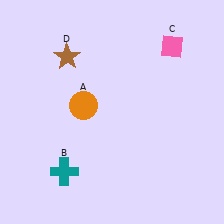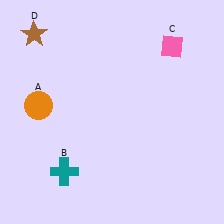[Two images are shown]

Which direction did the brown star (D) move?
The brown star (D) moved left.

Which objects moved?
The objects that moved are: the orange circle (A), the brown star (D).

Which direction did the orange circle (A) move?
The orange circle (A) moved left.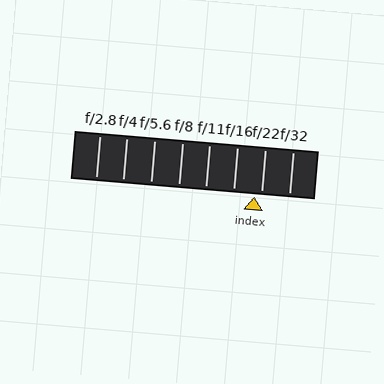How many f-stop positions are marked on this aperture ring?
There are 8 f-stop positions marked.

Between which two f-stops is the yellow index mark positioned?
The index mark is between f/16 and f/22.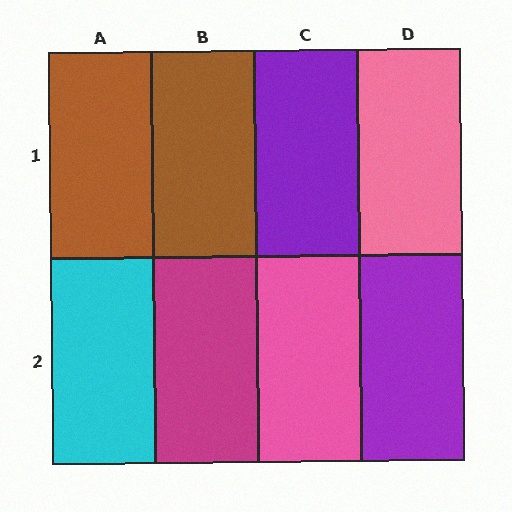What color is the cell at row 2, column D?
Purple.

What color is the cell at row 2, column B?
Magenta.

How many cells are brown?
2 cells are brown.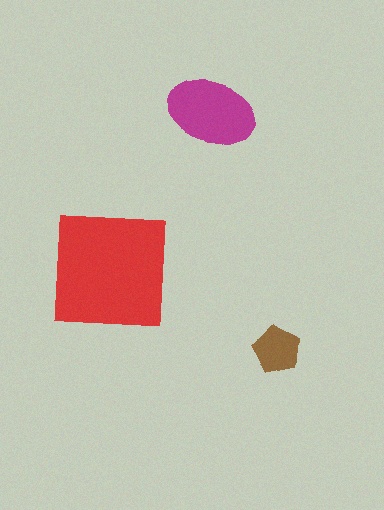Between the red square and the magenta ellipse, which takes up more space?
The red square.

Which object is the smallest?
The brown pentagon.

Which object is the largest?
The red square.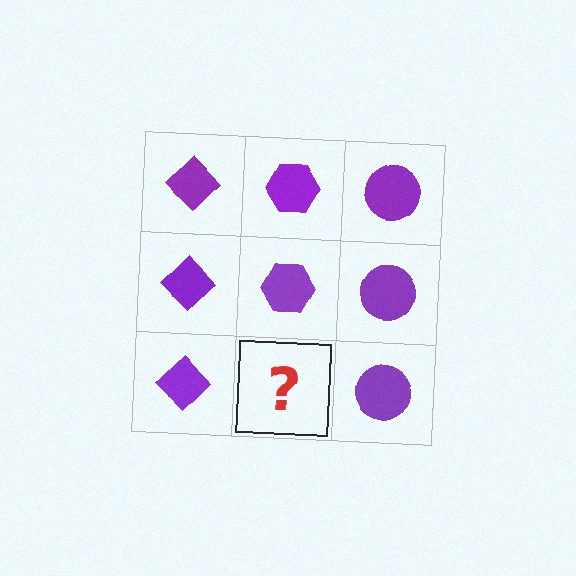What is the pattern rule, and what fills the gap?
The rule is that each column has a consistent shape. The gap should be filled with a purple hexagon.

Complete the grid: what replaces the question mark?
The question mark should be replaced with a purple hexagon.